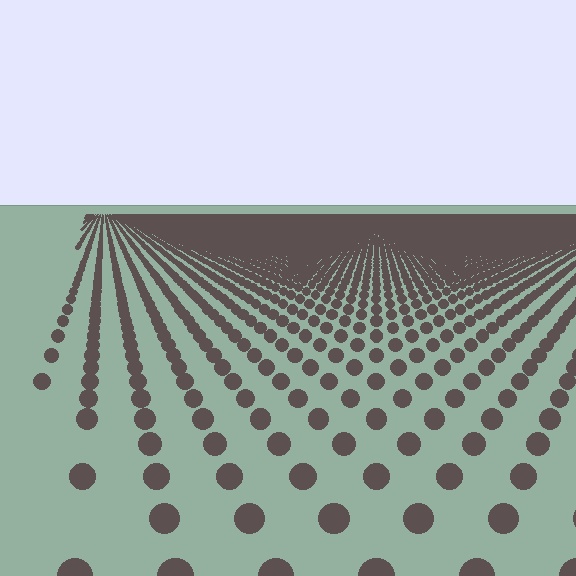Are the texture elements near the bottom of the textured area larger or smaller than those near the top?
Larger. Near the bottom, elements are closer to the viewer and appear at a bigger on-screen size.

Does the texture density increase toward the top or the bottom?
Density increases toward the top.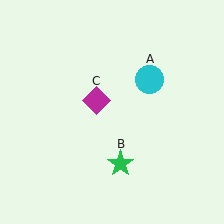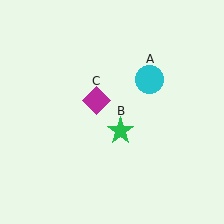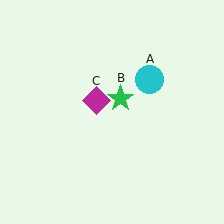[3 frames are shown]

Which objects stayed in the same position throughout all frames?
Cyan circle (object A) and magenta diamond (object C) remained stationary.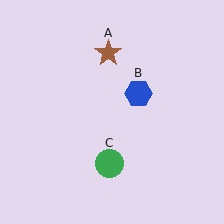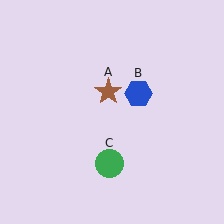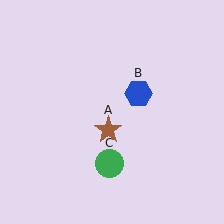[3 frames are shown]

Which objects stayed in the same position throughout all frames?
Blue hexagon (object B) and green circle (object C) remained stationary.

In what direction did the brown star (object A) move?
The brown star (object A) moved down.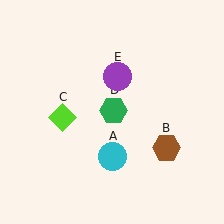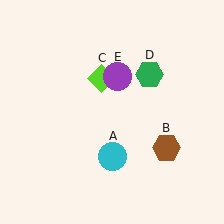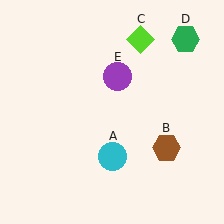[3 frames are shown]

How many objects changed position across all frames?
2 objects changed position: lime diamond (object C), green hexagon (object D).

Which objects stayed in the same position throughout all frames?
Cyan circle (object A) and brown hexagon (object B) and purple circle (object E) remained stationary.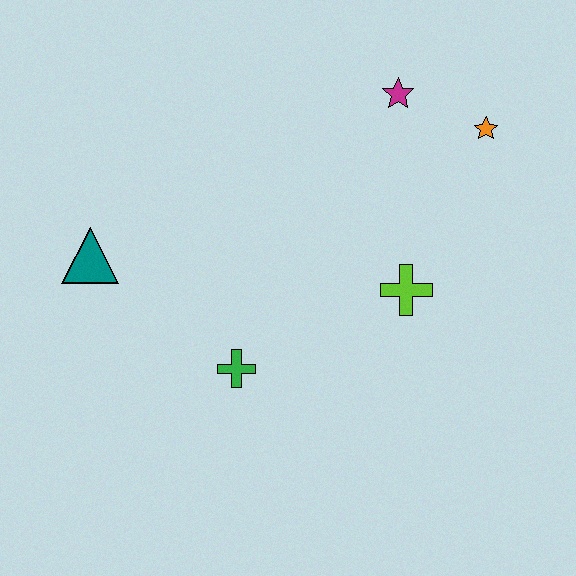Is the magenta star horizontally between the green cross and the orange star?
Yes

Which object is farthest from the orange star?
The teal triangle is farthest from the orange star.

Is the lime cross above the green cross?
Yes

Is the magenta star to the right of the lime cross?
No